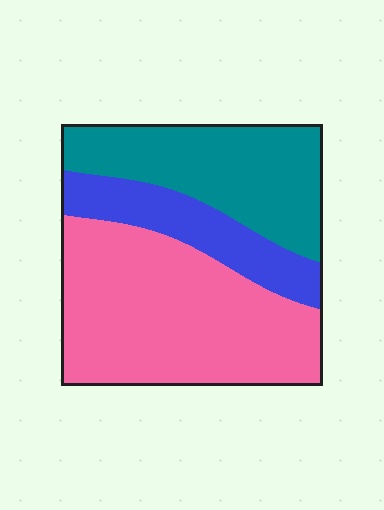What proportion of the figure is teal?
Teal takes up about one third (1/3) of the figure.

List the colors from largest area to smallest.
From largest to smallest: pink, teal, blue.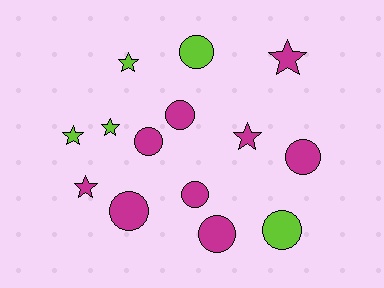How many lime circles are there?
There are 2 lime circles.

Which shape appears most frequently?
Circle, with 8 objects.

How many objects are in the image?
There are 14 objects.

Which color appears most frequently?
Magenta, with 9 objects.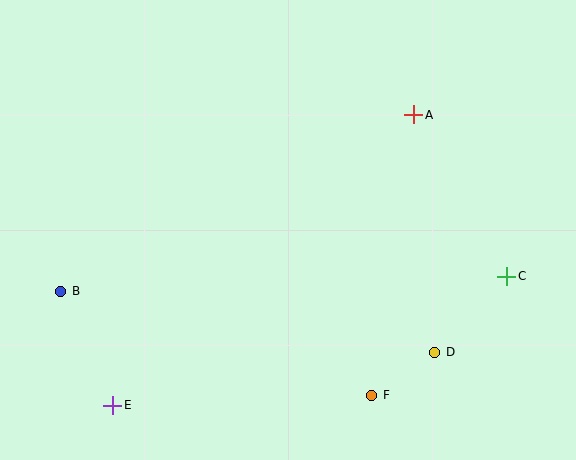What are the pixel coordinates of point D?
Point D is at (435, 352).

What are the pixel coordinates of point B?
Point B is at (61, 291).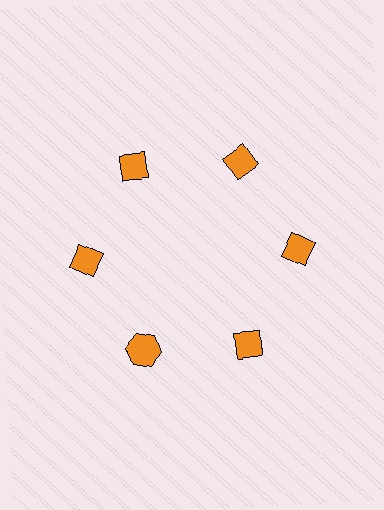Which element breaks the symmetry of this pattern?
The orange hexagon at roughly the 7 o'clock position breaks the symmetry. All other shapes are orange diamonds.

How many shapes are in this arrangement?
There are 6 shapes arranged in a ring pattern.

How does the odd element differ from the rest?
It has a different shape: hexagon instead of diamond.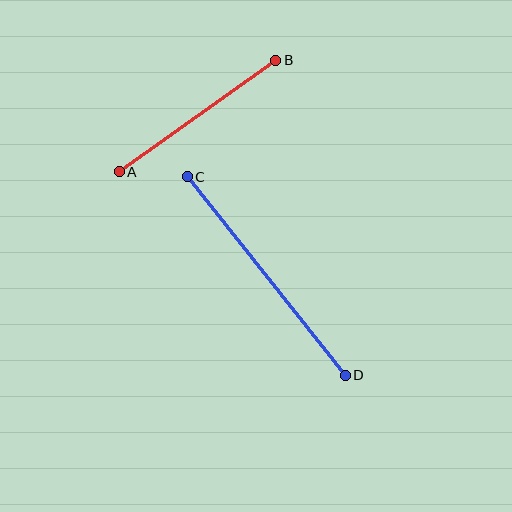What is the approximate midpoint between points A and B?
The midpoint is at approximately (197, 116) pixels.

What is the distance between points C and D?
The distance is approximately 254 pixels.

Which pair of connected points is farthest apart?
Points C and D are farthest apart.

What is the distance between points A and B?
The distance is approximately 192 pixels.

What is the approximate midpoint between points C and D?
The midpoint is at approximately (266, 276) pixels.